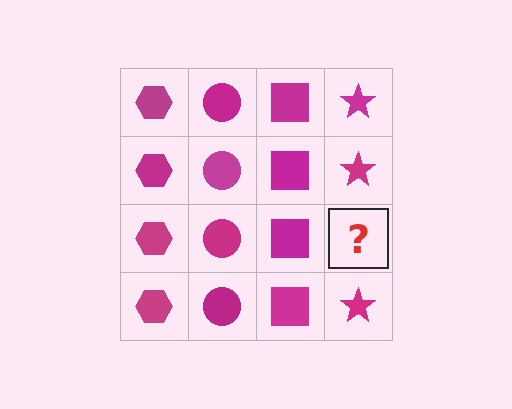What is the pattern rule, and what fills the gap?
The rule is that each column has a consistent shape. The gap should be filled with a magenta star.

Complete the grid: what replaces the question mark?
The question mark should be replaced with a magenta star.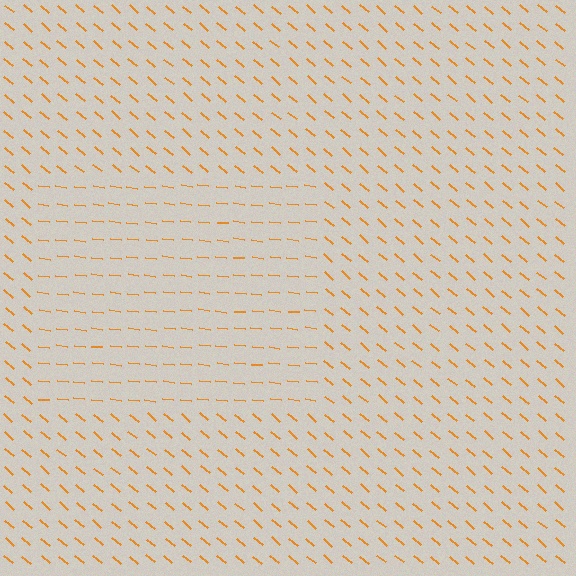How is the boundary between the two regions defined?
The boundary is defined purely by a change in line orientation (approximately 33 degrees difference). All lines are the same color and thickness.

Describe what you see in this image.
The image is filled with small orange line segments. A rectangle region in the image has lines oriented differently from the surrounding lines, creating a visible texture boundary.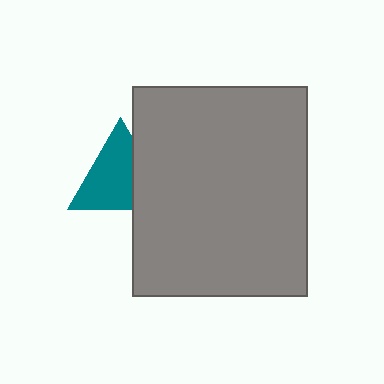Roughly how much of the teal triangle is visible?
Most of it is visible (roughly 68%).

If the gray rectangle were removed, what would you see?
You would see the complete teal triangle.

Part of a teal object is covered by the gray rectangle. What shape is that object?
It is a triangle.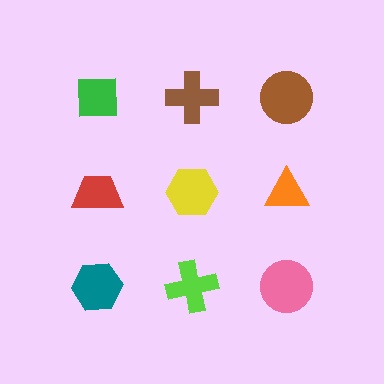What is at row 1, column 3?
A brown circle.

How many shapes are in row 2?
3 shapes.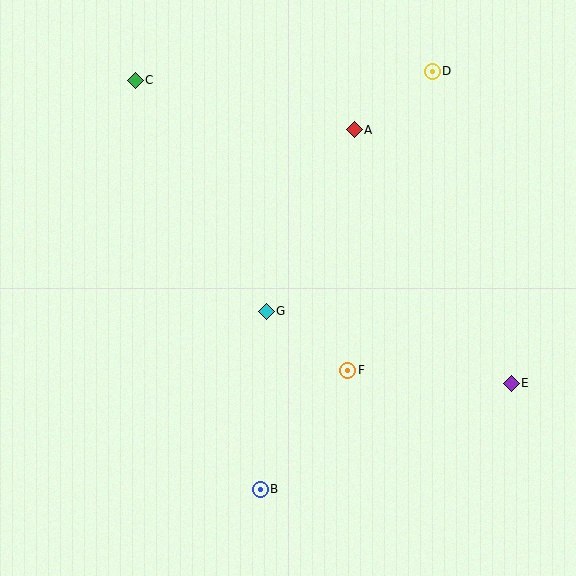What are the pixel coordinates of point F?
Point F is at (348, 370).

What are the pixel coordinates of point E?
Point E is at (511, 384).